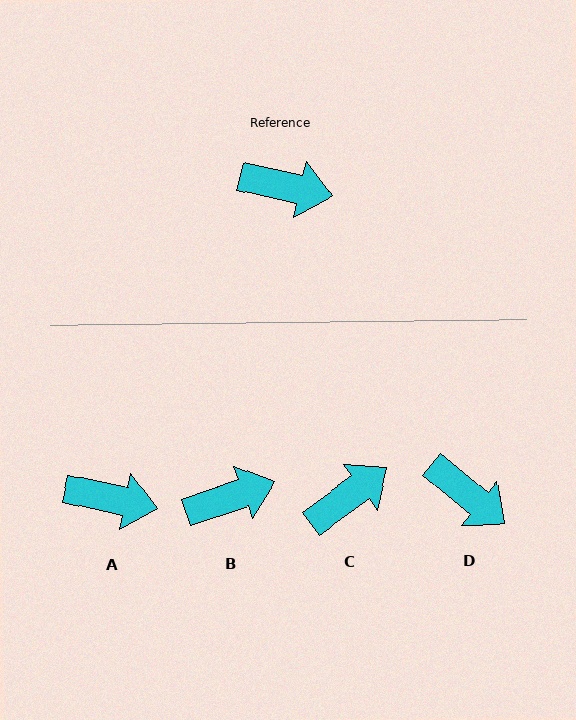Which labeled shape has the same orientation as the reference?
A.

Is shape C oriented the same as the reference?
No, it is off by about 49 degrees.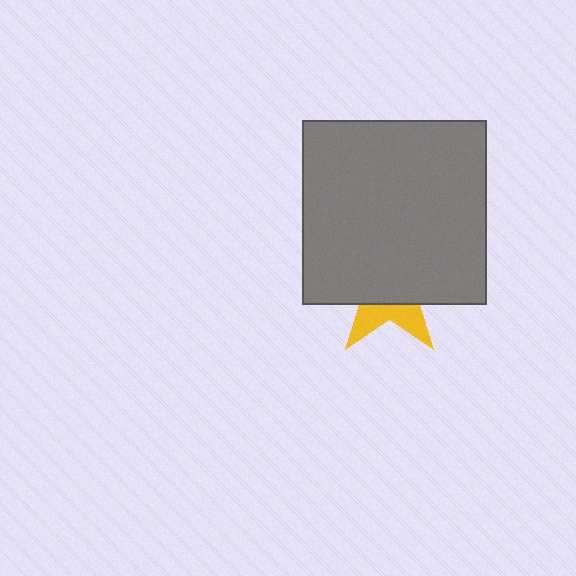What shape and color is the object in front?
The object in front is a gray square.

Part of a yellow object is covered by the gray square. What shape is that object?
It is a star.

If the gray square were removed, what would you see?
You would see the complete yellow star.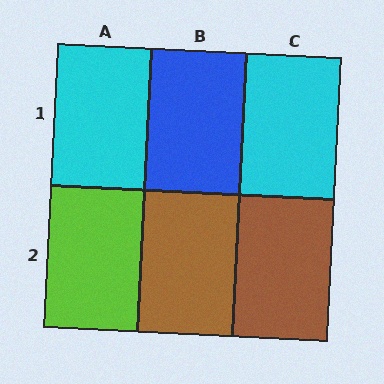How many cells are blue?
1 cell is blue.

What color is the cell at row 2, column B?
Brown.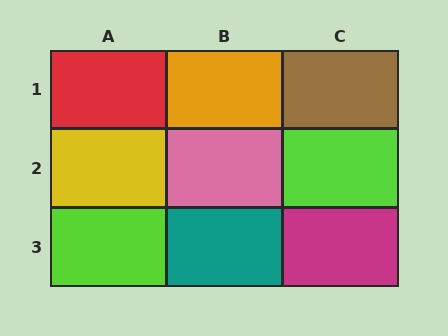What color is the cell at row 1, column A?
Red.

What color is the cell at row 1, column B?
Orange.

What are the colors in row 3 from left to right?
Lime, teal, magenta.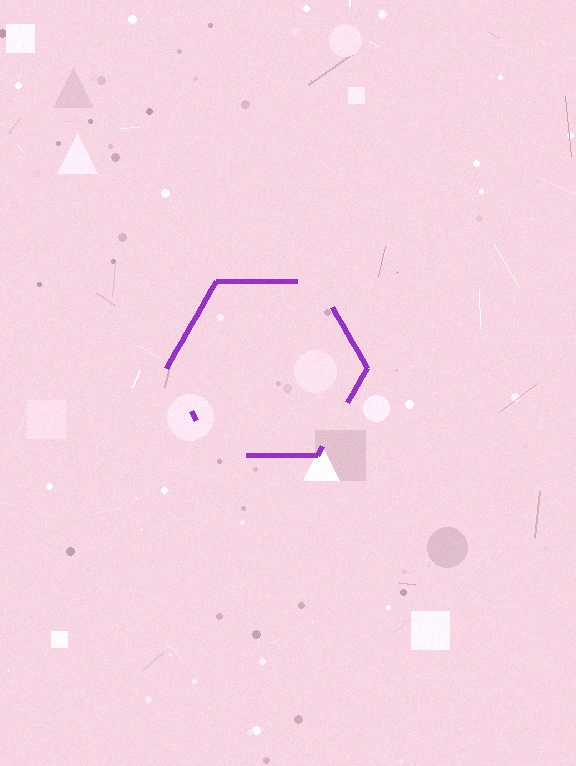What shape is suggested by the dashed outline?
The dashed outline suggests a hexagon.